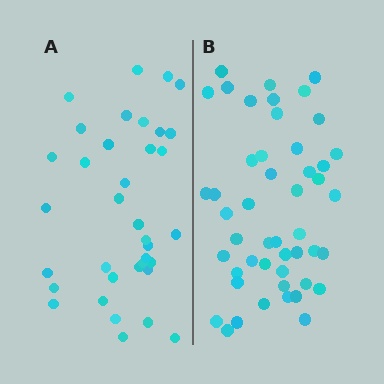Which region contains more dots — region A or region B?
Region B (the right region) has more dots.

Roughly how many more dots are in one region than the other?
Region B has roughly 12 or so more dots than region A.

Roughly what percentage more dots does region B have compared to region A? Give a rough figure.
About 35% more.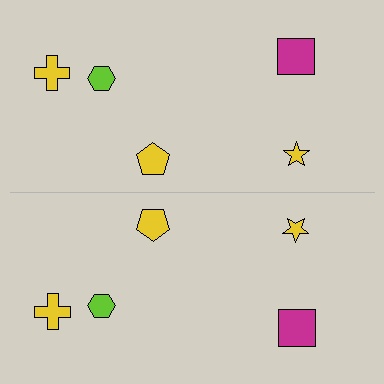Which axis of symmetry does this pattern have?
The pattern has a horizontal axis of symmetry running through the center of the image.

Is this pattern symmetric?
Yes, this pattern has bilateral (reflection) symmetry.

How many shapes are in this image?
There are 10 shapes in this image.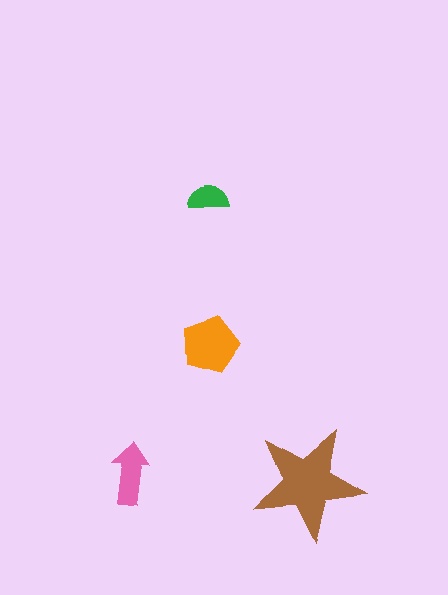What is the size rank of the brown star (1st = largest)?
1st.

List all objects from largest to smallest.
The brown star, the orange pentagon, the pink arrow, the green semicircle.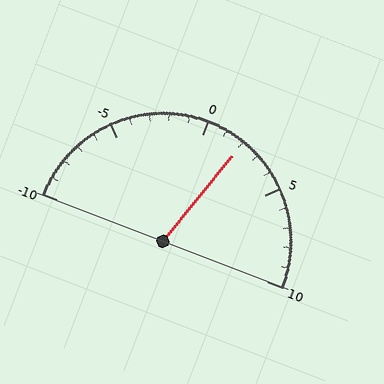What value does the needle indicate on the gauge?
The needle indicates approximately 2.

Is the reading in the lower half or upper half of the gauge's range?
The reading is in the upper half of the range (-10 to 10).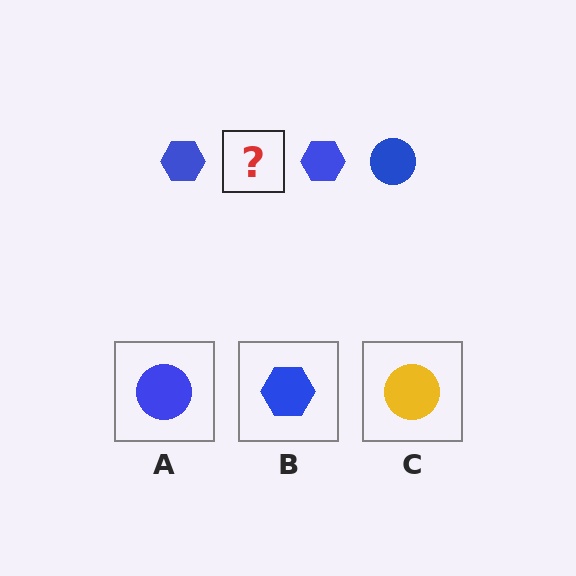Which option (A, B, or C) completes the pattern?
A.